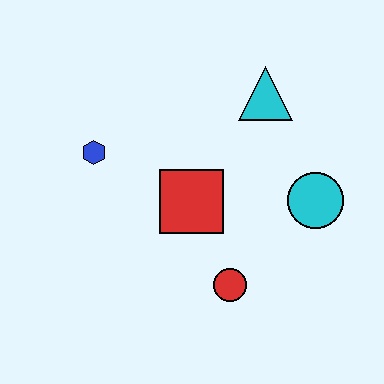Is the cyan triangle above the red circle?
Yes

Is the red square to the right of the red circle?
No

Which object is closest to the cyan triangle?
The cyan circle is closest to the cyan triangle.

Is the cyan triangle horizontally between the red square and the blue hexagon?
No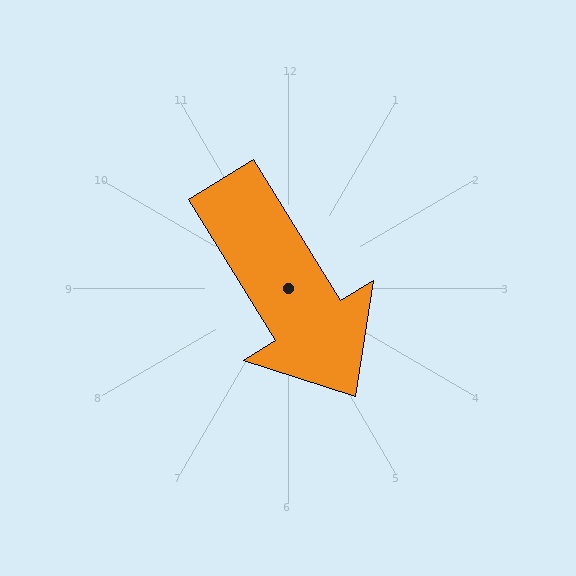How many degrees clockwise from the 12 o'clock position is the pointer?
Approximately 148 degrees.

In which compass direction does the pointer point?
Southeast.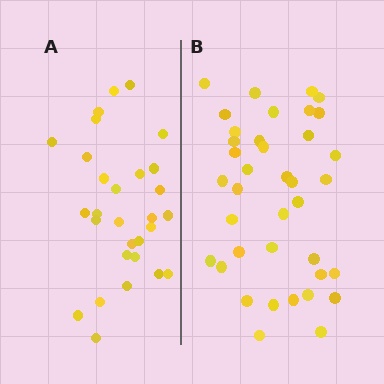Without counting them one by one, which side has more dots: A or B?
Region B (the right region) has more dots.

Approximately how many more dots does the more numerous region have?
Region B has roughly 8 or so more dots than region A.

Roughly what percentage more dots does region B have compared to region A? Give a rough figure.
About 30% more.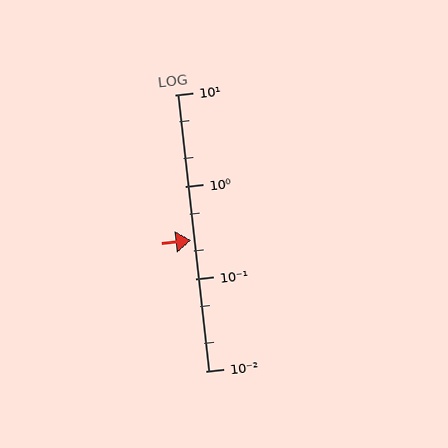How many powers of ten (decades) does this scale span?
The scale spans 3 decades, from 0.01 to 10.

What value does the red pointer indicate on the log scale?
The pointer indicates approximately 0.26.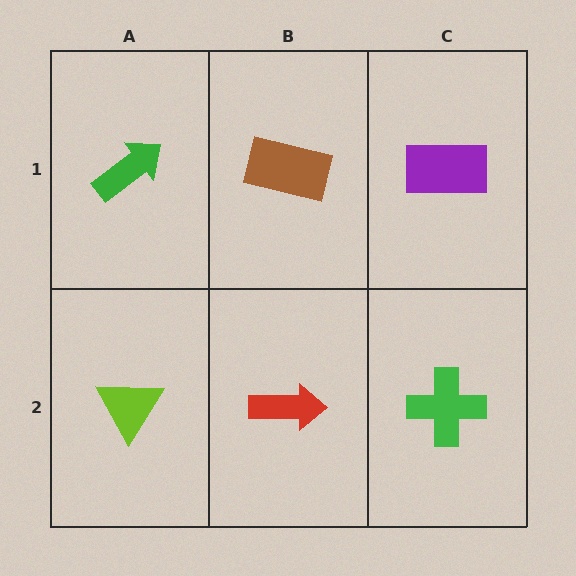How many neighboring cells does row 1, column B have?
3.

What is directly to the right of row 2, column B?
A green cross.